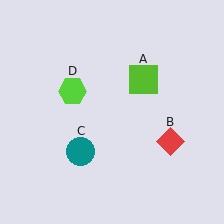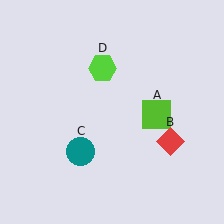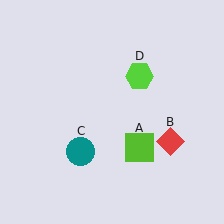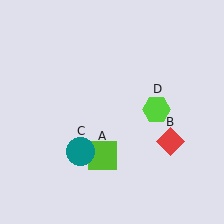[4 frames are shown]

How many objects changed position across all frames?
2 objects changed position: lime square (object A), lime hexagon (object D).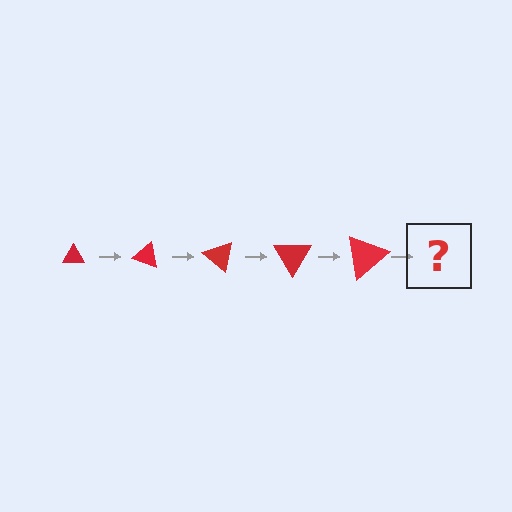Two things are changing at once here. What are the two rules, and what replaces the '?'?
The two rules are that the triangle grows larger each step and it rotates 20 degrees each step. The '?' should be a triangle, larger than the previous one and rotated 100 degrees from the start.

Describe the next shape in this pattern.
It should be a triangle, larger than the previous one and rotated 100 degrees from the start.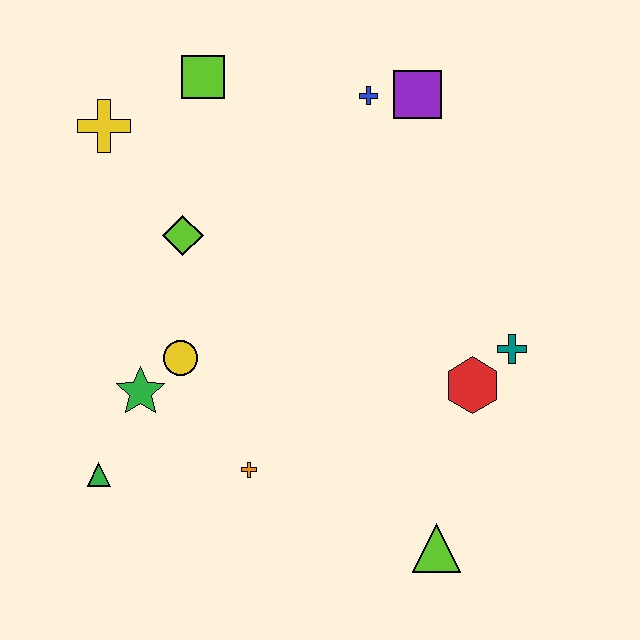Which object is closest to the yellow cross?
The lime square is closest to the yellow cross.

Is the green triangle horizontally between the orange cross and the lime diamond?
No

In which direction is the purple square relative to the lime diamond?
The purple square is to the right of the lime diamond.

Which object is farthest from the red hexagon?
The yellow cross is farthest from the red hexagon.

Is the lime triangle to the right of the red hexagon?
No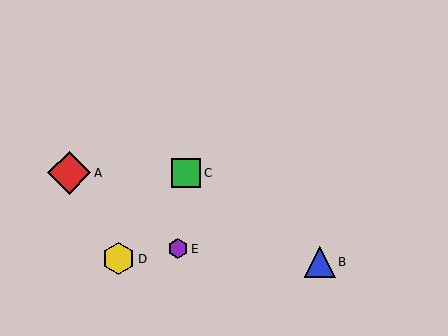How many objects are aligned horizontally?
2 objects (A, C) are aligned horizontally.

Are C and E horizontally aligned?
No, C is at y≈173 and E is at y≈249.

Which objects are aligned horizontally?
Objects A, C are aligned horizontally.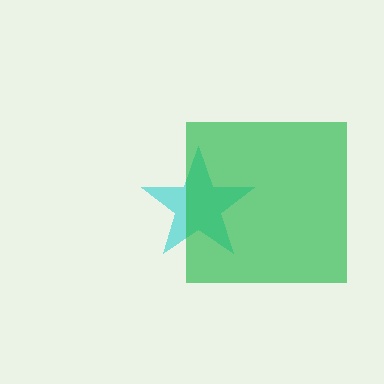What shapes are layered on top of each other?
The layered shapes are: a cyan star, a green square.